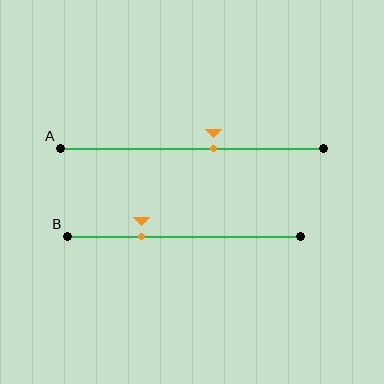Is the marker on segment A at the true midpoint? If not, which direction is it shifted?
No, the marker on segment A is shifted to the right by about 8% of the segment length.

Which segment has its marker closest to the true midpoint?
Segment A has its marker closest to the true midpoint.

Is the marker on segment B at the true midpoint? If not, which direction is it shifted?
No, the marker on segment B is shifted to the left by about 18% of the segment length.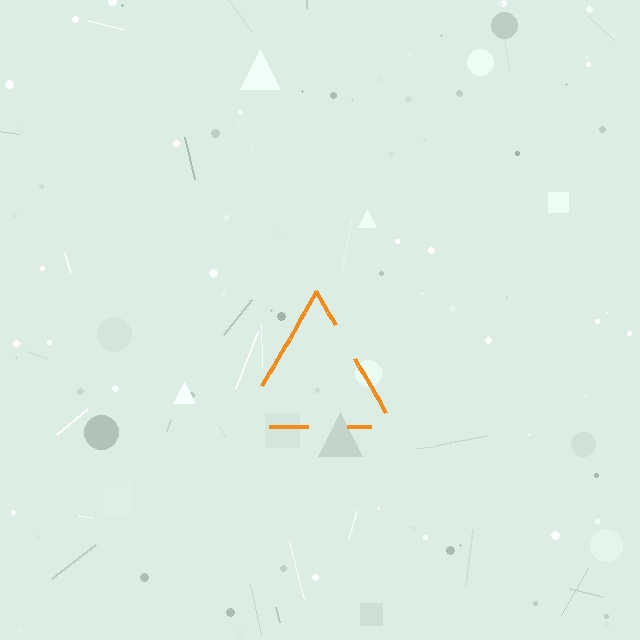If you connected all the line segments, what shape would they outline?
They would outline a triangle.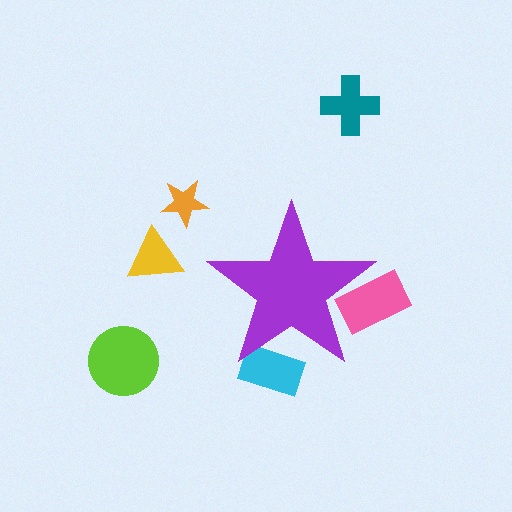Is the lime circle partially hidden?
No, the lime circle is fully visible.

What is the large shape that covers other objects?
A purple star.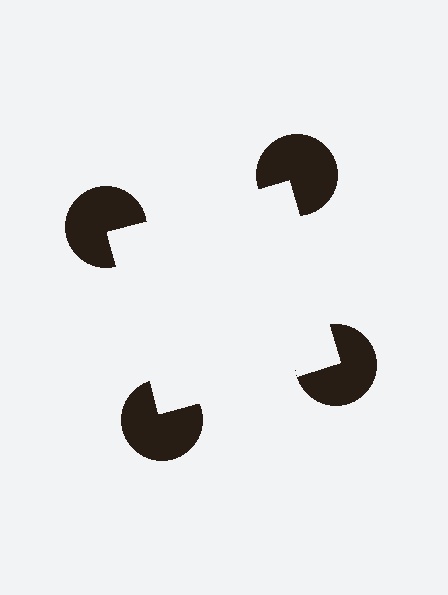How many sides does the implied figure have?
4 sides.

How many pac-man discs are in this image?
There are 4 — one at each vertex of the illusory square.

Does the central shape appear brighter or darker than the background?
It typically appears slightly brighter than the background, even though no actual brightness change is drawn.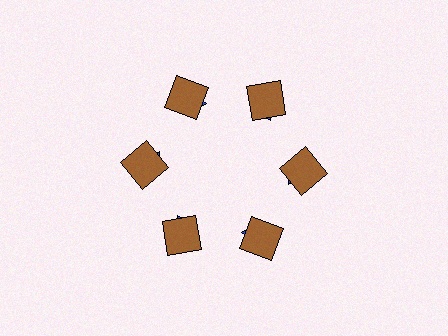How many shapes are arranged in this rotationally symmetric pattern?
There are 12 shapes, arranged in 6 groups of 2.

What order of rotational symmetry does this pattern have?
This pattern has 6-fold rotational symmetry.